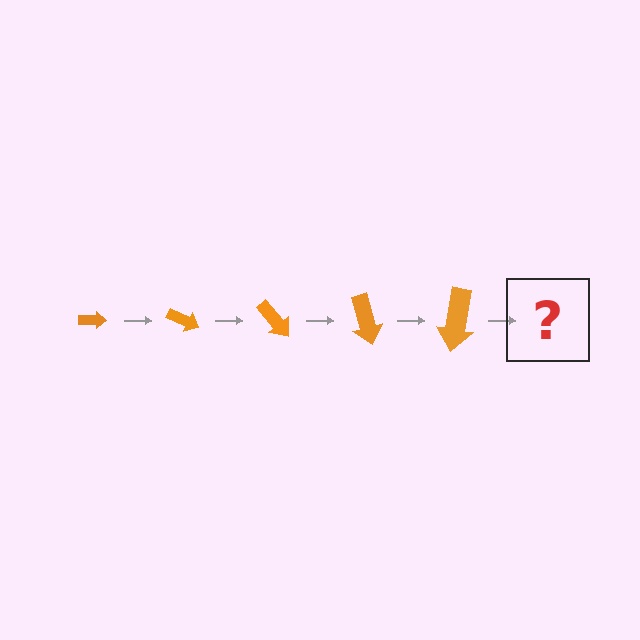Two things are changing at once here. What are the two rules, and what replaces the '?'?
The two rules are that the arrow grows larger each step and it rotates 25 degrees each step. The '?' should be an arrow, larger than the previous one and rotated 125 degrees from the start.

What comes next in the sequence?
The next element should be an arrow, larger than the previous one and rotated 125 degrees from the start.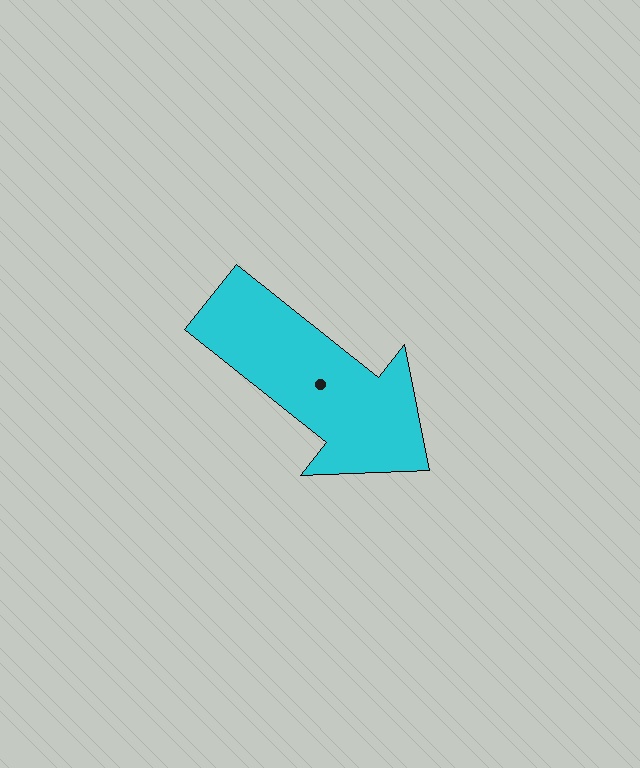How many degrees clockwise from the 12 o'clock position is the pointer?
Approximately 129 degrees.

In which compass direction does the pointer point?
Southeast.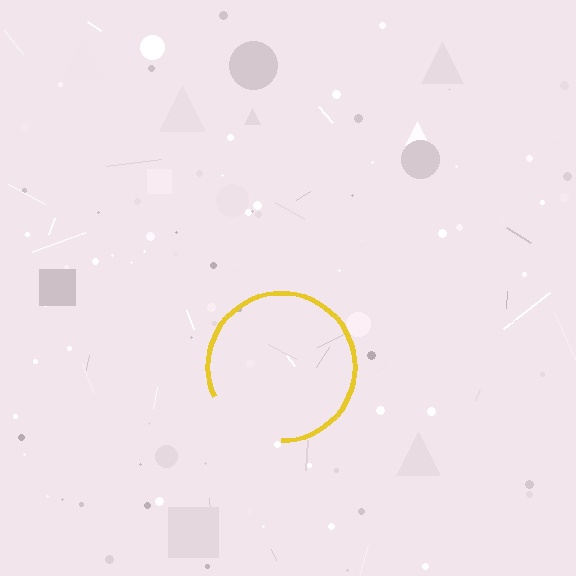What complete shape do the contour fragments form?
The contour fragments form a circle.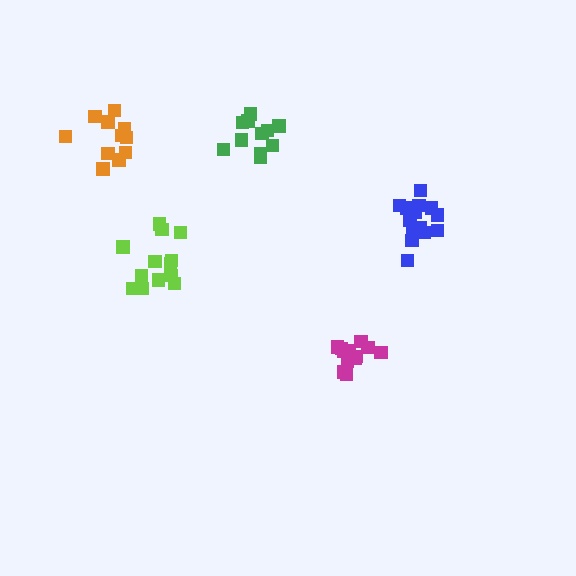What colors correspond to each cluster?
The clusters are colored: blue, orange, magenta, green, lime.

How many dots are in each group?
Group 1: 14 dots, Group 2: 11 dots, Group 3: 12 dots, Group 4: 11 dots, Group 5: 13 dots (61 total).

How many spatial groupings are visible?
There are 5 spatial groupings.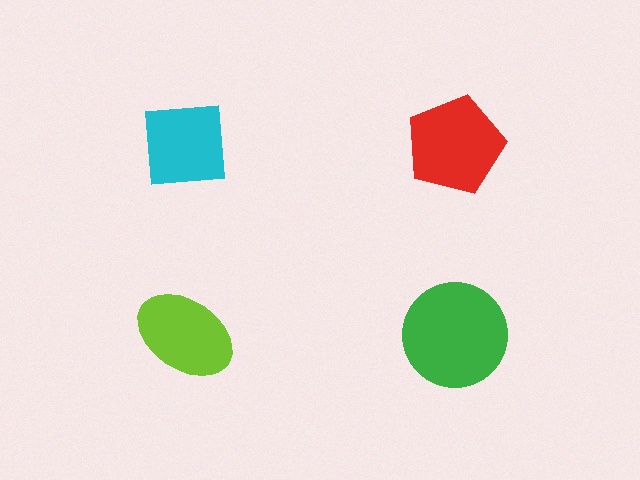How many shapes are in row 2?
2 shapes.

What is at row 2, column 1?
A lime ellipse.